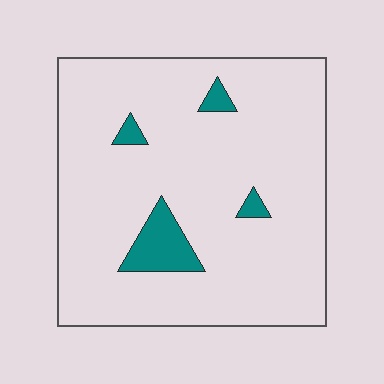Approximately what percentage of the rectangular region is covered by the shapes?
Approximately 10%.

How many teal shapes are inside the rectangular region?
4.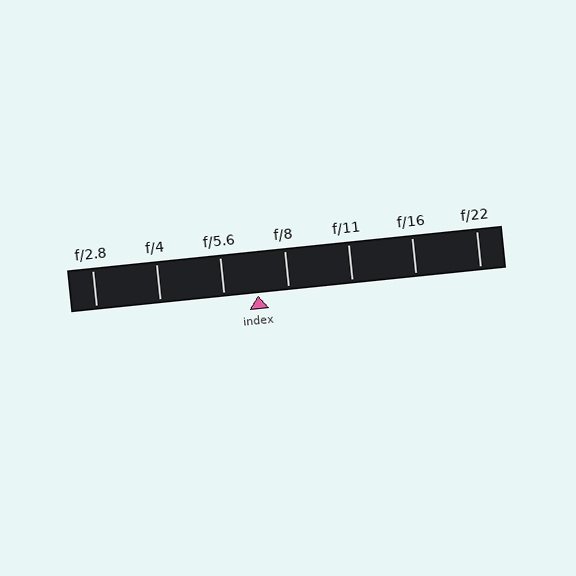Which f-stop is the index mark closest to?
The index mark is closest to f/8.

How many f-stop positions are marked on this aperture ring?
There are 7 f-stop positions marked.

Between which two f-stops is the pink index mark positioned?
The index mark is between f/5.6 and f/8.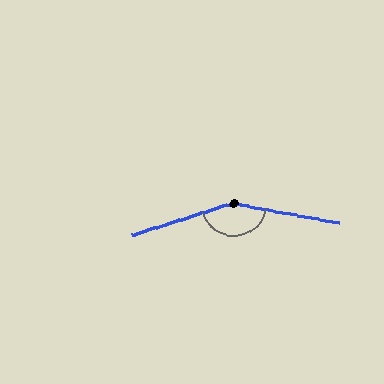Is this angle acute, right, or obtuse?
It is obtuse.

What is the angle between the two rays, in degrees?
Approximately 152 degrees.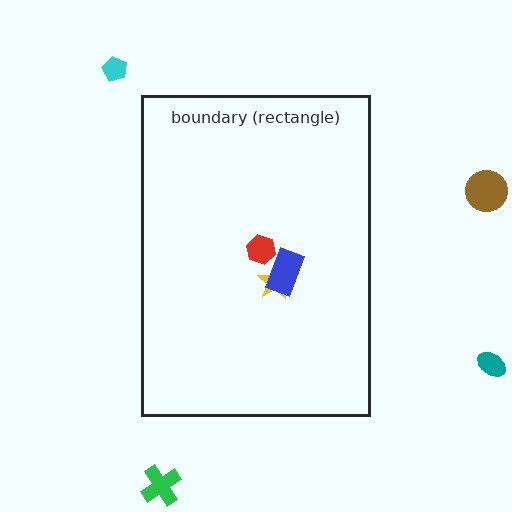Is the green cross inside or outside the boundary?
Outside.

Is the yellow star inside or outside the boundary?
Inside.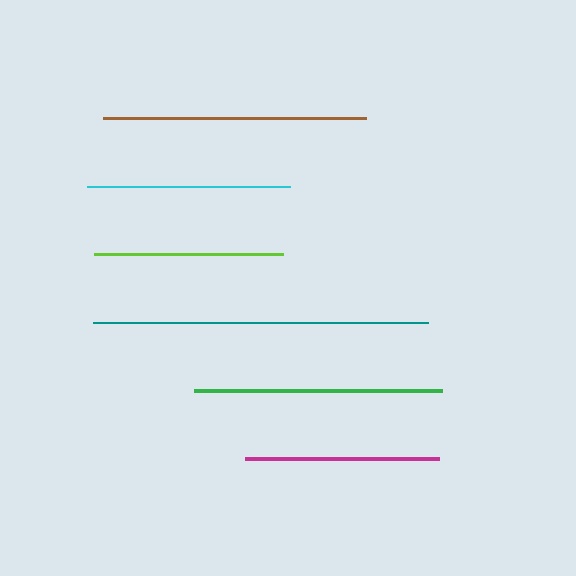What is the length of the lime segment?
The lime segment is approximately 189 pixels long.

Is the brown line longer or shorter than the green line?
The brown line is longer than the green line.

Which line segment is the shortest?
The lime line is the shortest at approximately 189 pixels.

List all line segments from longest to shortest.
From longest to shortest: teal, brown, green, cyan, magenta, lime.